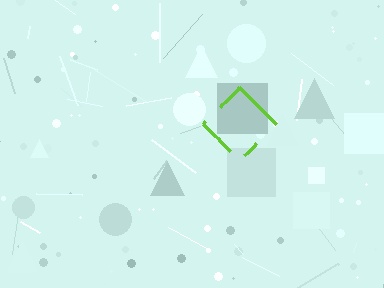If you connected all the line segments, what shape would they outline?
They would outline a diamond.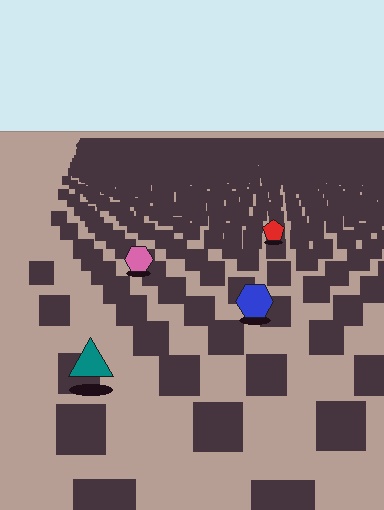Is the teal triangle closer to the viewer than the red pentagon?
Yes. The teal triangle is closer — you can tell from the texture gradient: the ground texture is coarser near it.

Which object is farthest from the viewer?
The red pentagon is farthest from the viewer. It appears smaller and the ground texture around it is denser.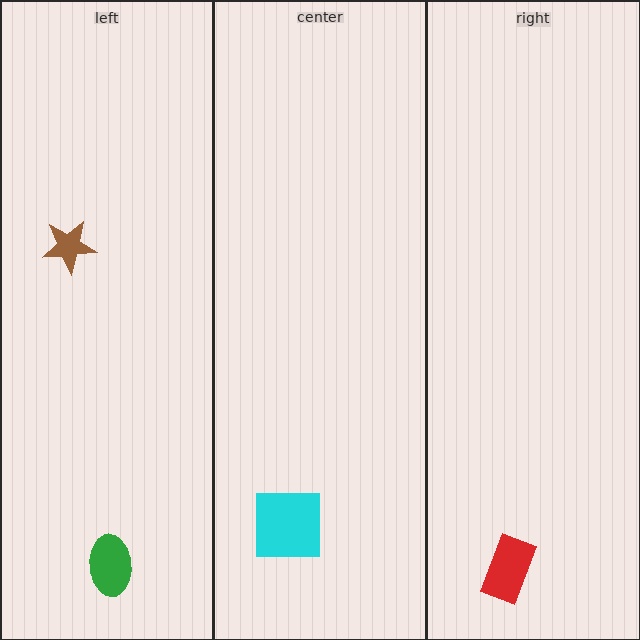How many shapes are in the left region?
2.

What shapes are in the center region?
The cyan square.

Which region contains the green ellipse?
The left region.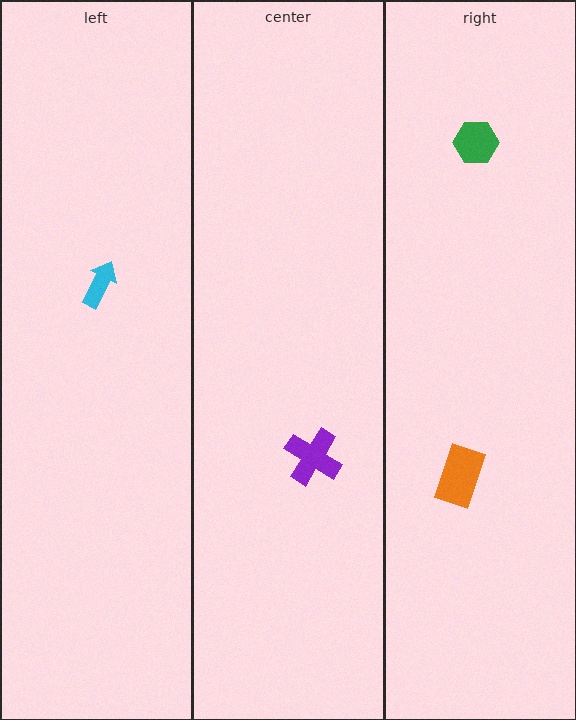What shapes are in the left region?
The cyan arrow.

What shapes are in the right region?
The green hexagon, the orange rectangle.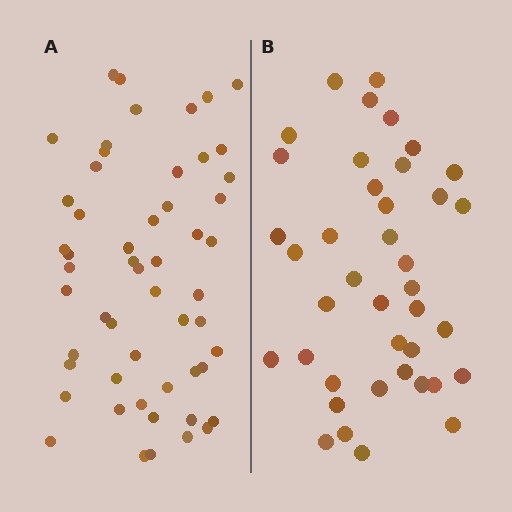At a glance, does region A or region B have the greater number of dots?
Region A (the left region) has more dots.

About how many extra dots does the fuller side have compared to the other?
Region A has approximately 15 more dots than region B.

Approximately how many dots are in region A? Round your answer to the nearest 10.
About 50 dots. (The exact count is 54, which rounds to 50.)